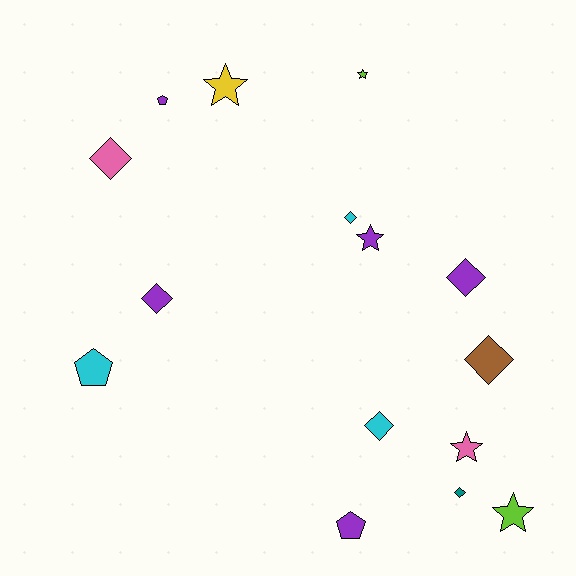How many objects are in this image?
There are 15 objects.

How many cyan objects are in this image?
There are 3 cyan objects.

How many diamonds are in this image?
There are 7 diamonds.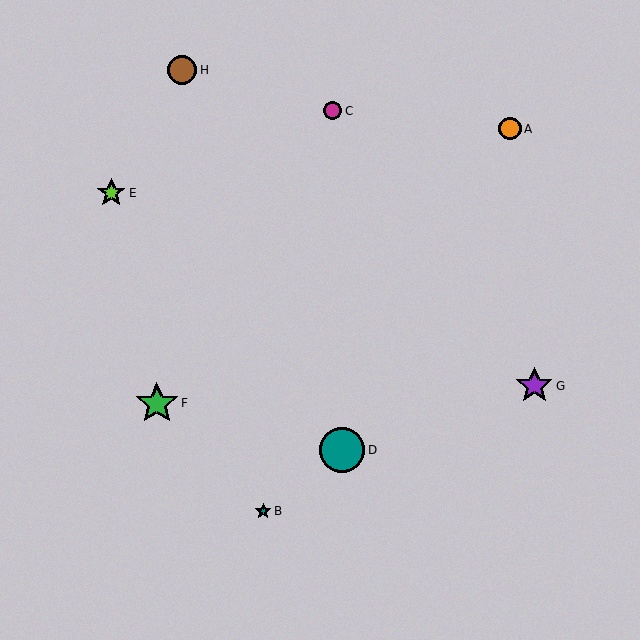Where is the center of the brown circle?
The center of the brown circle is at (182, 70).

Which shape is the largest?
The teal circle (labeled D) is the largest.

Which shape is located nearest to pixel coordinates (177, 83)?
The brown circle (labeled H) at (182, 70) is nearest to that location.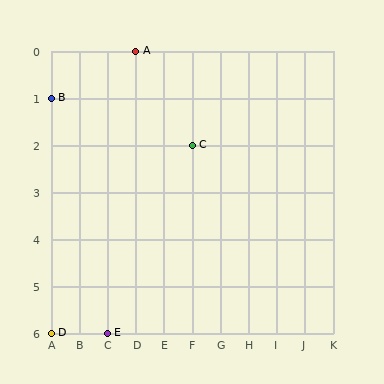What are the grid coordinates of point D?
Point D is at grid coordinates (A, 6).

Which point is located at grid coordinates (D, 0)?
Point A is at (D, 0).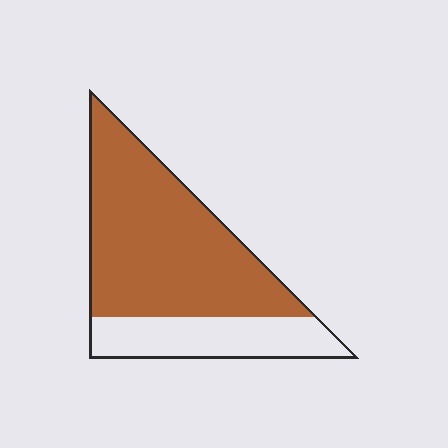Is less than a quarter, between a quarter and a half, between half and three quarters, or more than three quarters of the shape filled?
Between half and three quarters.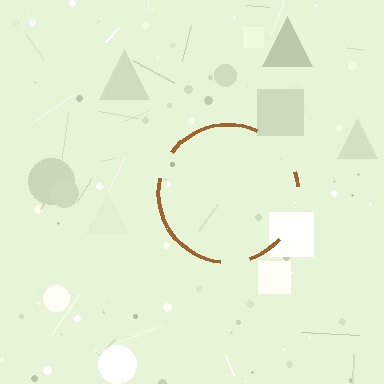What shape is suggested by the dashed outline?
The dashed outline suggests a circle.